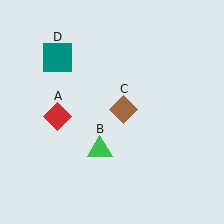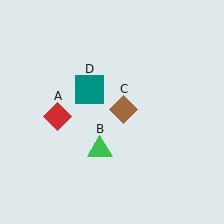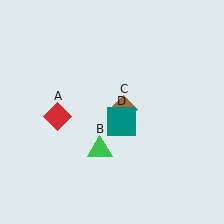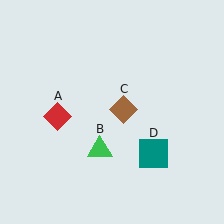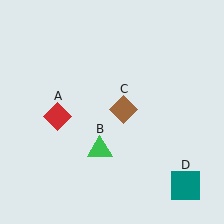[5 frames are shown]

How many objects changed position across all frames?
1 object changed position: teal square (object D).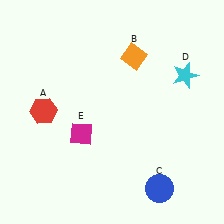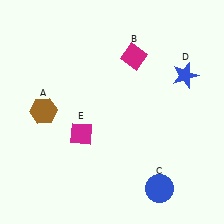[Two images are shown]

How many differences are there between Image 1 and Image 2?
There are 3 differences between the two images.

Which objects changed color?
A changed from red to brown. B changed from orange to magenta. D changed from cyan to blue.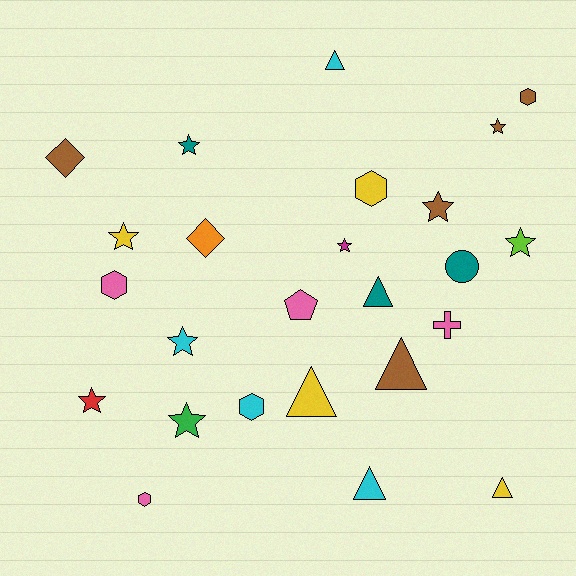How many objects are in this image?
There are 25 objects.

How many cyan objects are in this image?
There are 4 cyan objects.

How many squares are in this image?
There are no squares.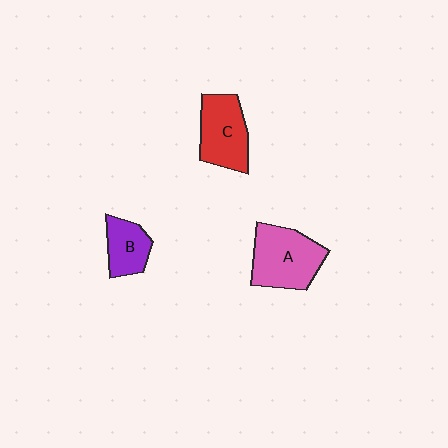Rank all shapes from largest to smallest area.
From largest to smallest: A (pink), C (red), B (purple).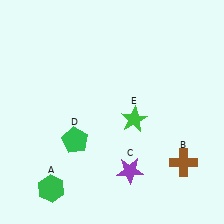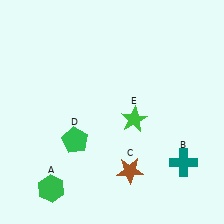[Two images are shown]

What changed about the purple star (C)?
In Image 1, C is purple. In Image 2, it changed to brown.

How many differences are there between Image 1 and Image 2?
There are 2 differences between the two images.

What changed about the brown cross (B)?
In Image 1, B is brown. In Image 2, it changed to teal.